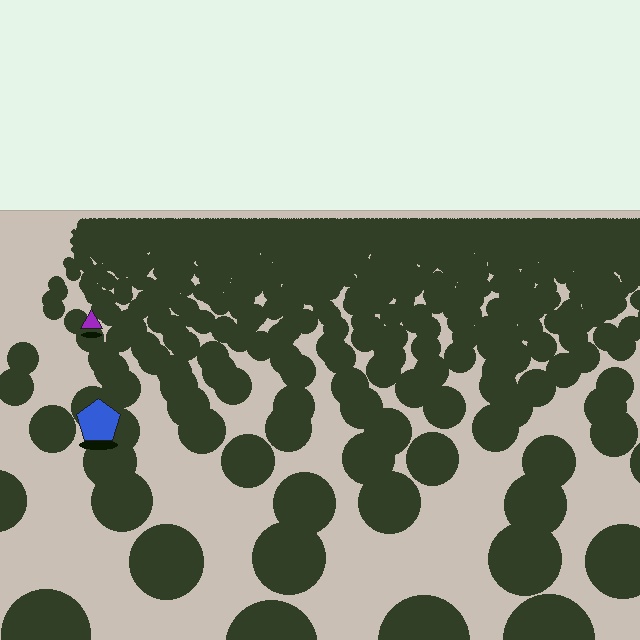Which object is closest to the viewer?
The blue pentagon is closest. The texture marks near it are larger and more spread out.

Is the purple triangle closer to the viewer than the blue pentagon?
No. The blue pentagon is closer — you can tell from the texture gradient: the ground texture is coarser near it.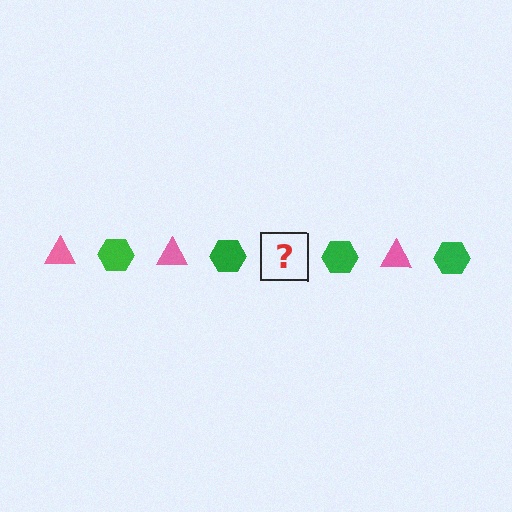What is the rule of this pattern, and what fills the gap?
The rule is that the pattern alternates between pink triangle and green hexagon. The gap should be filled with a pink triangle.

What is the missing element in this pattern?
The missing element is a pink triangle.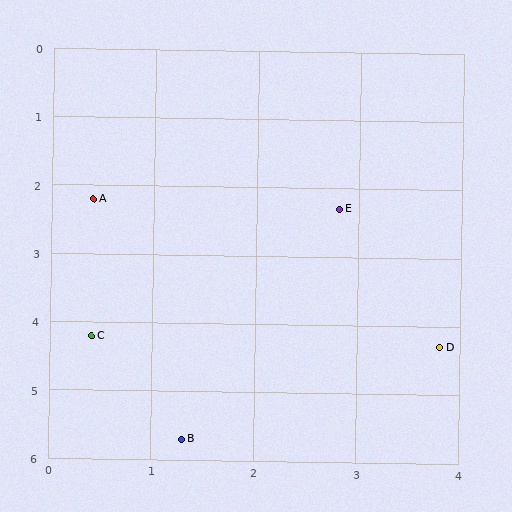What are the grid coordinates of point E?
Point E is at approximately (2.8, 2.3).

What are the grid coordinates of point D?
Point D is at approximately (3.8, 4.3).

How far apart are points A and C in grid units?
Points A and C are about 2.0 grid units apart.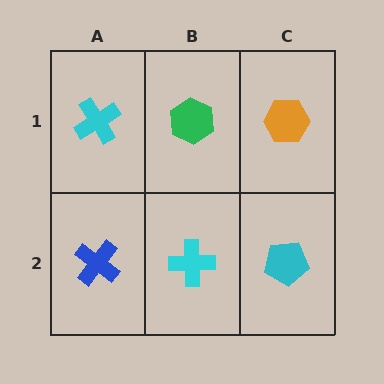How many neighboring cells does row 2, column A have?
2.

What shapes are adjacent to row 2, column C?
An orange hexagon (row 1, column C), a cyan cross (row 2, column B).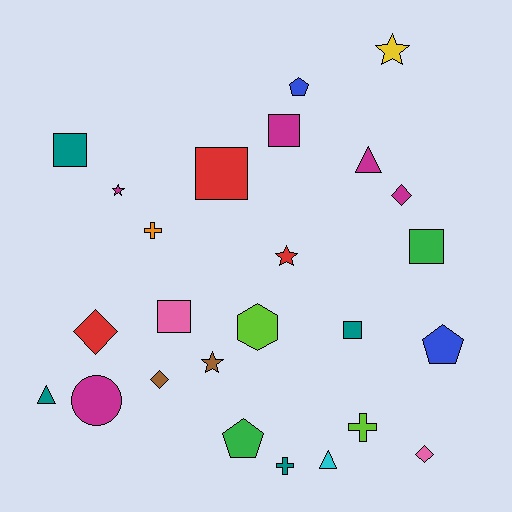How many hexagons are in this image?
There is 1 hexagon.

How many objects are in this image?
There are 25 objects.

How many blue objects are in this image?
There are 2 blue objects.